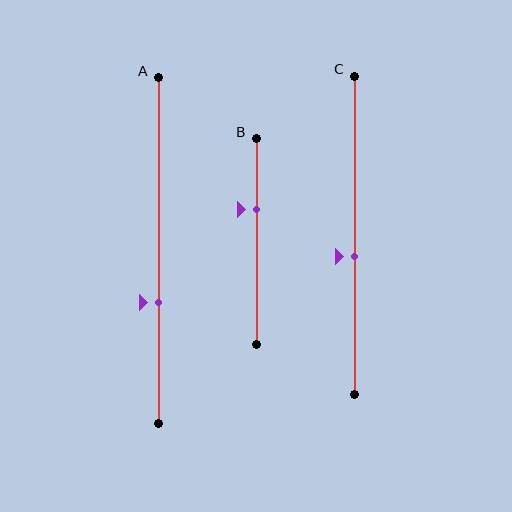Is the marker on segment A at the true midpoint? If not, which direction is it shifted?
No, the marker on segment A is shifted downward by about 15% of the segment length.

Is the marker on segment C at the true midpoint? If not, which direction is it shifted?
No, the marker on segment C is shifted downward by about 7% of the segment length.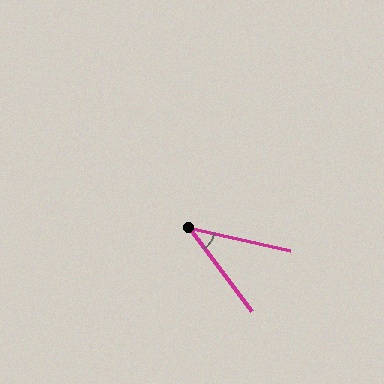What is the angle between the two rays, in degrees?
Approximately 41 degrees.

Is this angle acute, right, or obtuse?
It is acute.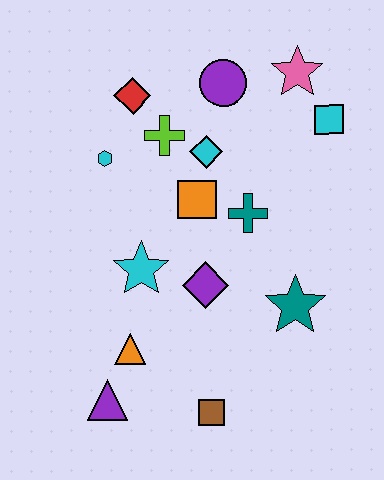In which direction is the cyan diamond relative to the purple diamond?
The cyan diamond is above the purple diamond.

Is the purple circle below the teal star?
No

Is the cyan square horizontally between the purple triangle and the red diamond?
No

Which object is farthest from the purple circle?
The purple triangle is farthest from the purple circle.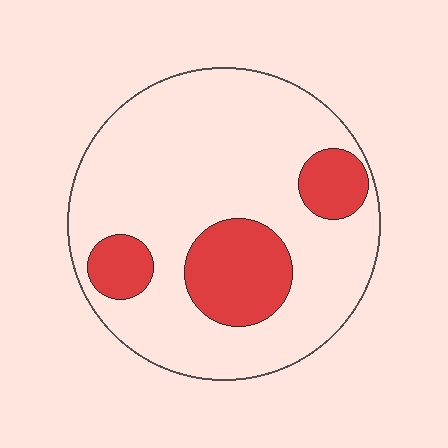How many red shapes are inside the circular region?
3.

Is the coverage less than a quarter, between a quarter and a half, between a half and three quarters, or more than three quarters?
Less than a quarter.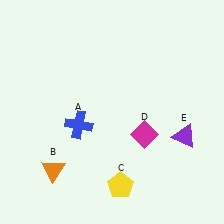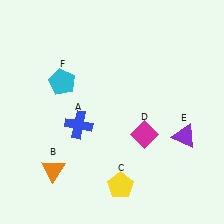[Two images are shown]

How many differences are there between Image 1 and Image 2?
There is 1 difference between the two images.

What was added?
A cyan pentagon (F) was added in Image 2.